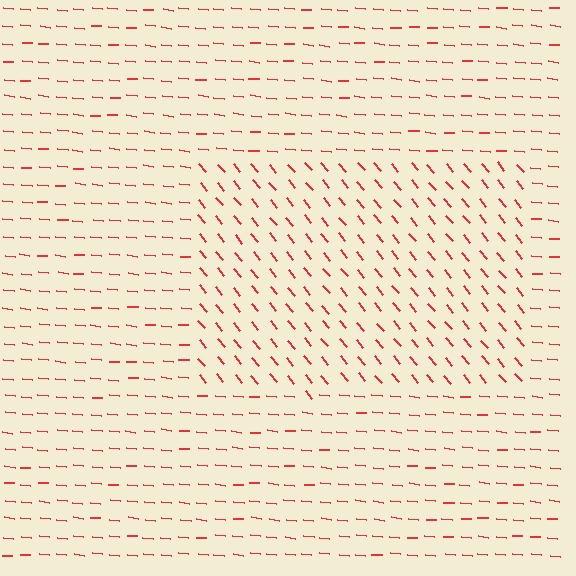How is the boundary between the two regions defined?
The boundary is defined purely by a change in line orientation (approximately 45 degrees difference). All lines are the same color and thickness.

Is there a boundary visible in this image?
Yes, there is a texture boundary formed by a change in line orientation.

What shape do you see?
I see a rectangle.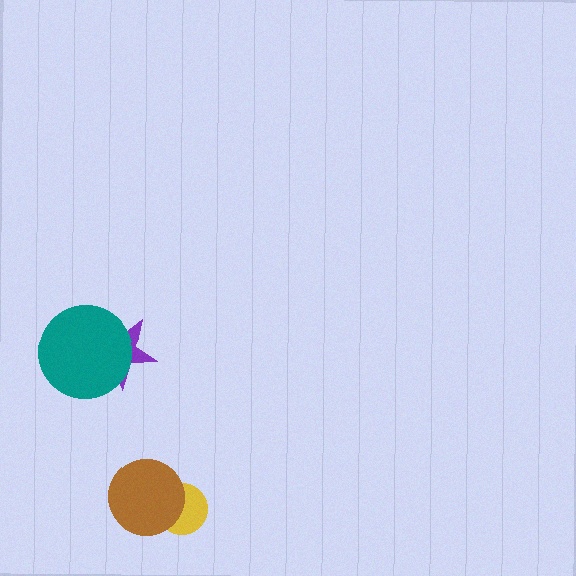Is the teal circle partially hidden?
No, no other shape covers it.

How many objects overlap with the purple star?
1 object overlaps with the purple star.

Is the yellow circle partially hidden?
Yes, it is partially covered by another shape.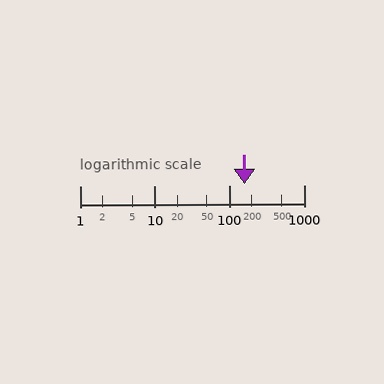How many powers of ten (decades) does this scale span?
The scale spans 3 decades, from 1 to 1000.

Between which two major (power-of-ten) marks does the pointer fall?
The pointer is between 100 and 1000.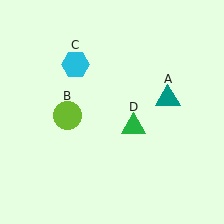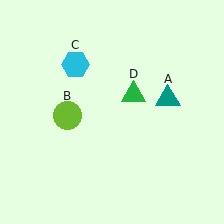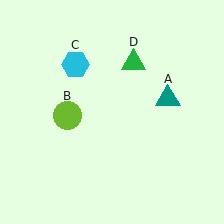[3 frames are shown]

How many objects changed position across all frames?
1 object changed position: green triangle (object D).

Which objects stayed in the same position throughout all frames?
Teal triangle (object A) and lime circle (object B) and cyan hexagon (object C) remained stationary.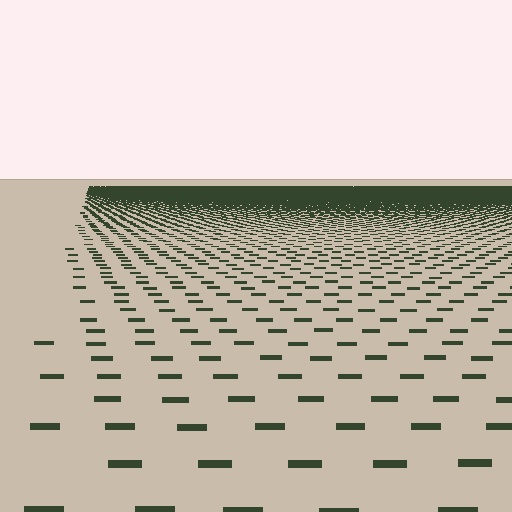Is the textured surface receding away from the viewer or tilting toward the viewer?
The surface is receding away from the viewer. Texture elements get smaller and denser toward the top.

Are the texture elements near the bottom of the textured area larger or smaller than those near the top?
Larger. Near the bottom, elements are closer to the viewer and appear at a bigger on-screen size.